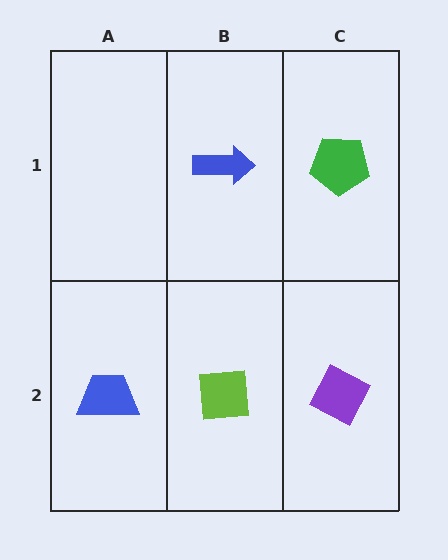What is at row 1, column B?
A blue arrow.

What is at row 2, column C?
A purple diamond.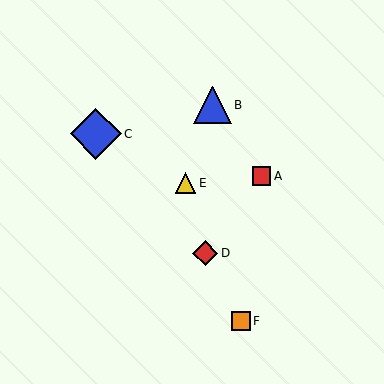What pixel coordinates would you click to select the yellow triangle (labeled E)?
Click at (185, 183) to select the yellow triangle E.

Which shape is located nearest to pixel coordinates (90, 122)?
The blue diamond (labeled C) at (96, 134) is nearest to that location.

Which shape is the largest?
The blue diamond (labeled C) is the largest.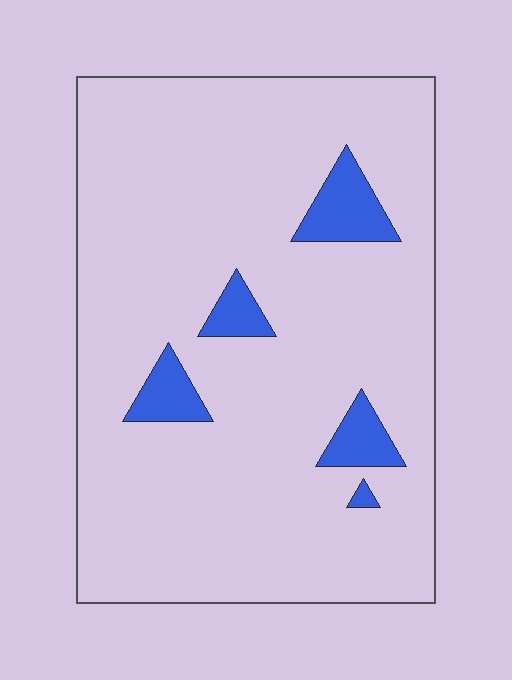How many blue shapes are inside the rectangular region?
5.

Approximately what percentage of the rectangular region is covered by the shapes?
Approximately 10%.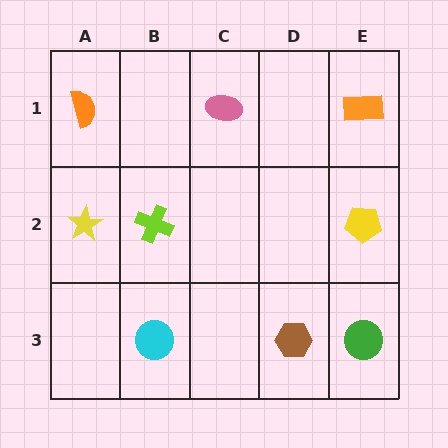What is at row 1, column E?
An orange rectangle.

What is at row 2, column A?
A yellow star.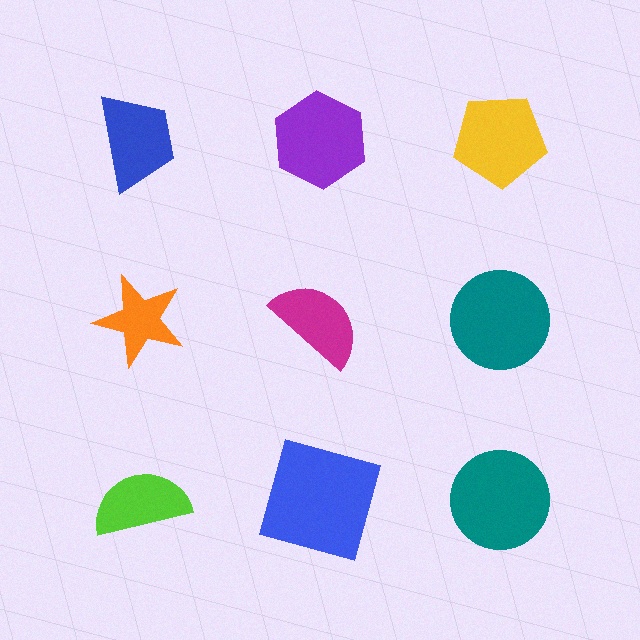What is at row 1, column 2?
A purple hexagon.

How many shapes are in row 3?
3 shapes.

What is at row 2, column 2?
A magenta semicircle.